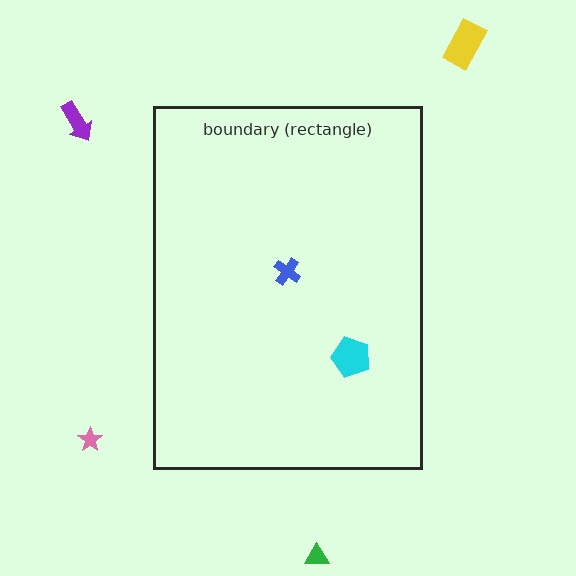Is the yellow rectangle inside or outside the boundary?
Outside.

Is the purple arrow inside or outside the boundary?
Outside.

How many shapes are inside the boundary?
2 inside, 4 outside.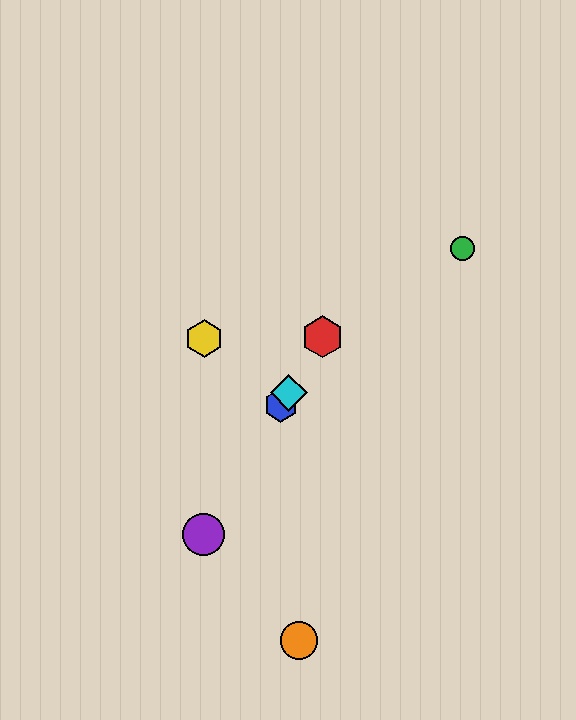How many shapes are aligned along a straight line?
4 shapes (the red hexagon, the blue hexagon, the purple circle, the cyan diamond) are aligned along a straight line.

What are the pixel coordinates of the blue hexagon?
The blue hexagon is at (281, 405).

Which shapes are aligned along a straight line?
The red hexagon, the blue hexagon, the purple circle, the cyan diamond are aligned along a straight line.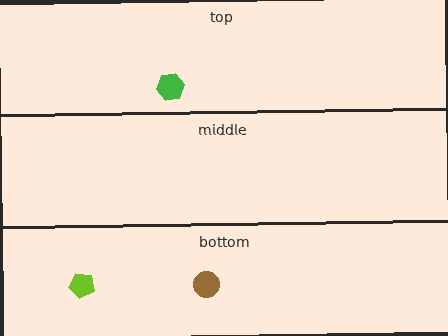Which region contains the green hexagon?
The top region.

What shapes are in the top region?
The green hexagon.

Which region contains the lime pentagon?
The bottom region.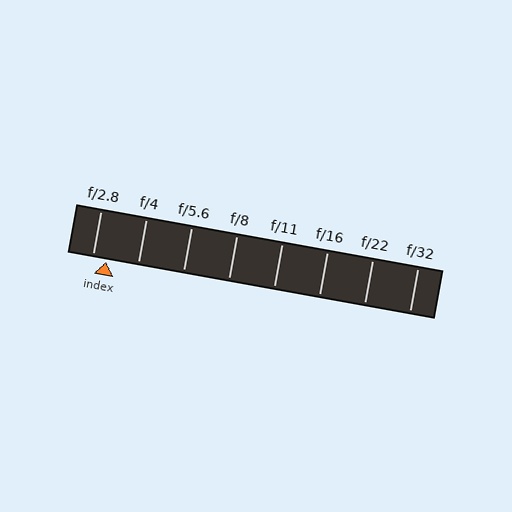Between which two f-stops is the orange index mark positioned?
The index mark is between f/2.8 and f/4.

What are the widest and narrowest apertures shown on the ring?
The widest aperture shown is f/2.8 and the narrowest is f/32.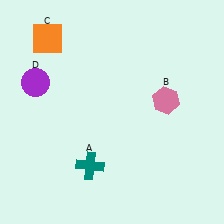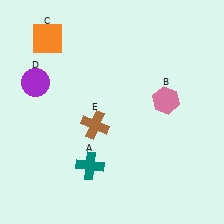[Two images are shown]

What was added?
A brown cross (E) was added in Image 2.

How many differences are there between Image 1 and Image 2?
There is 1 difference between the two images.